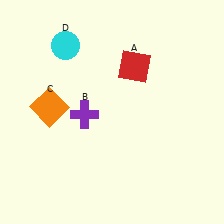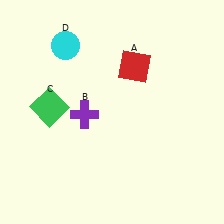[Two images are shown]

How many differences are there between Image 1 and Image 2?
There is 1 difference between the two images.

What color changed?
The square (C) changed from orange in Image 1 to green in Image 2.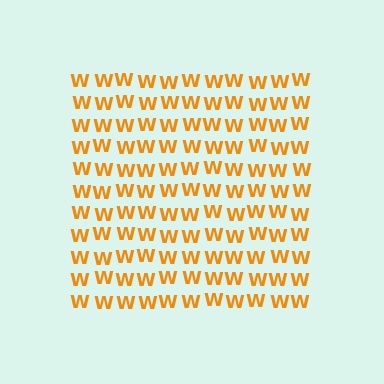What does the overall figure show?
The overall figure shows a square.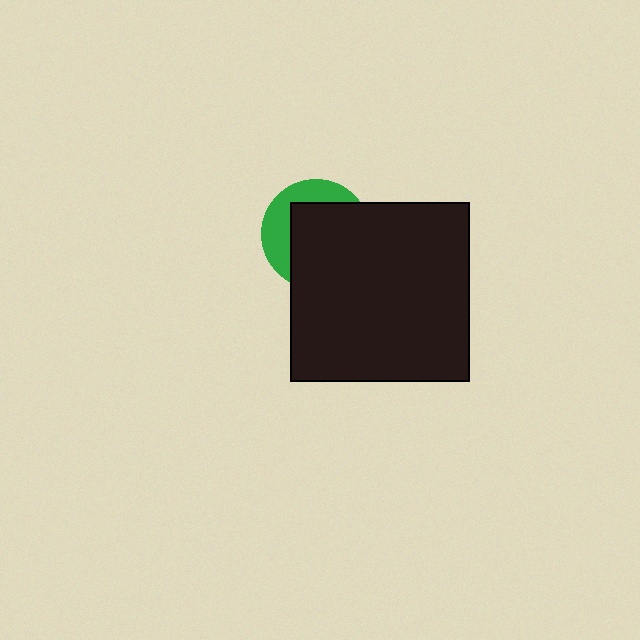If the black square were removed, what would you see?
You would see the complete green circle.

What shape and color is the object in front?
The object in front is a black square.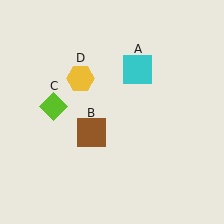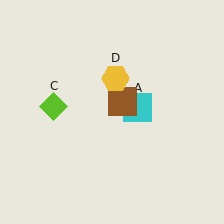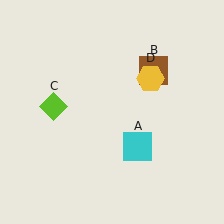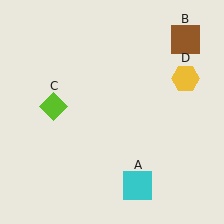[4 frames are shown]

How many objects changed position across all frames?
3 objects changed position: cyan square (object A), brown square (object B), yellow hexagon (object D).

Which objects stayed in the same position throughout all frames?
Lime diamond (object C) remained stationary.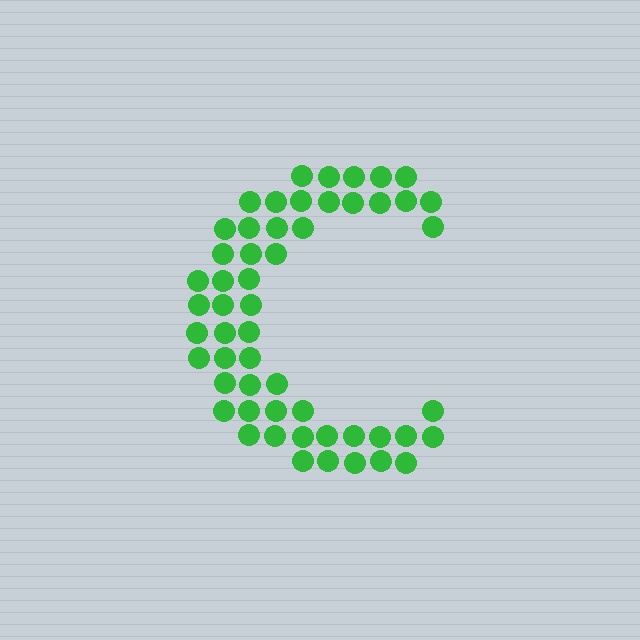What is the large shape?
The large shape is the letter C.